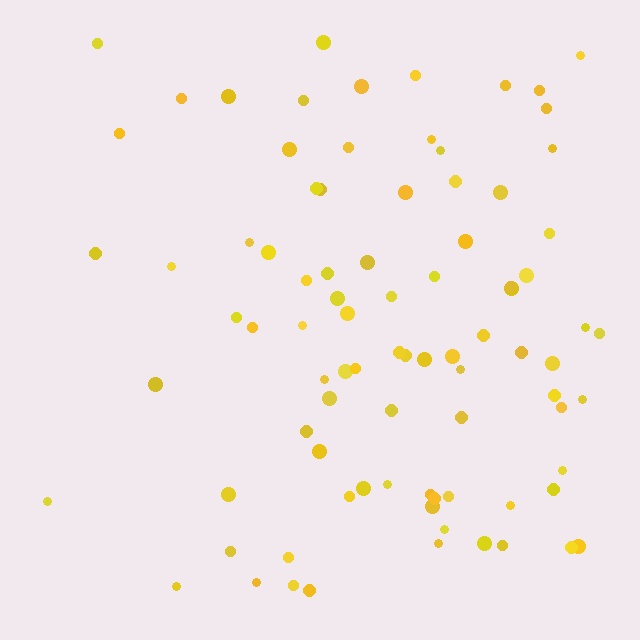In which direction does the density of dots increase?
From left to right, with the right side densest.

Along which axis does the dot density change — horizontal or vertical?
Horizontal.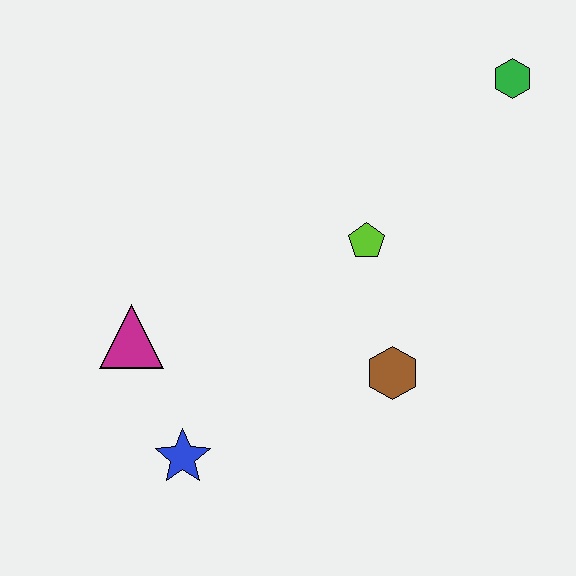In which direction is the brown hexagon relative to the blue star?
The brown hexagon is to the right of the blue star.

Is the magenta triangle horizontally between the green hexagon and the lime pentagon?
No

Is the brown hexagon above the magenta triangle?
No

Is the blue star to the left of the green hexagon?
Yes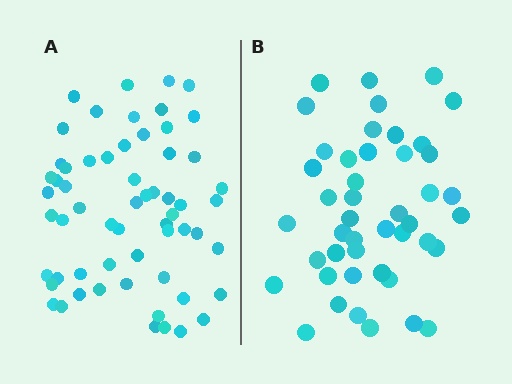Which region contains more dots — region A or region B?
Region A (the left region) has more dots.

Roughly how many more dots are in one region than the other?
Region A has approximately 15 more dots than region B.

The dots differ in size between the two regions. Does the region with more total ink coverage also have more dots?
No. Region B has more total ink coverage because its dots are larger, but region A actually contains more individual dots. Total area can be misleading — the number of items is what matters here.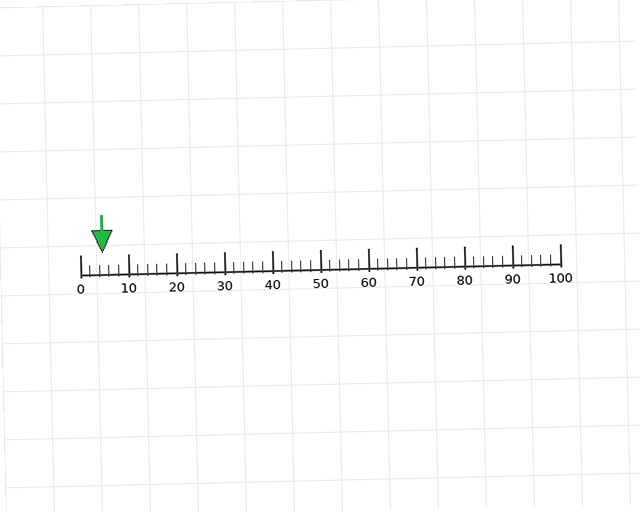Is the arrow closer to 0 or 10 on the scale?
The arrow is closer to 0.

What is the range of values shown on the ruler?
The ruler shows values from 0 to 100.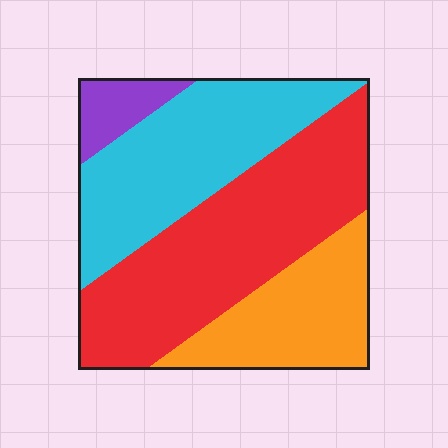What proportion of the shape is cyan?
Cyan covers 31% of the shape.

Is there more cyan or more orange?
Cyan.